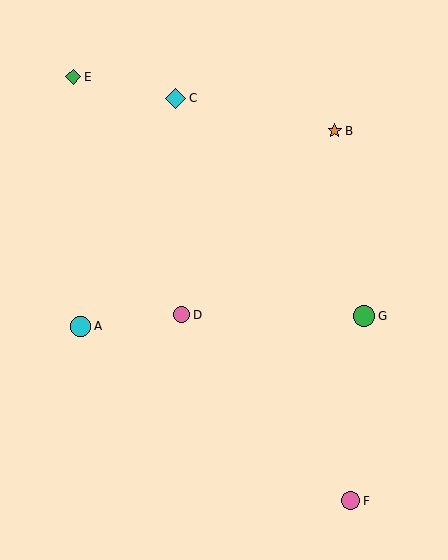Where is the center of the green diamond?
The center of the green diamond is at (73, 77).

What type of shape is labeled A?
Shape A is a cyan circle.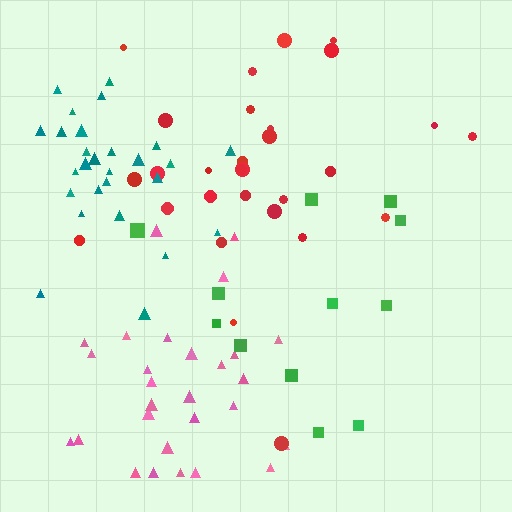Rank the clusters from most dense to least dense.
teal, pink, red, green.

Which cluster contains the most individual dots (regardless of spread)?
Red (29).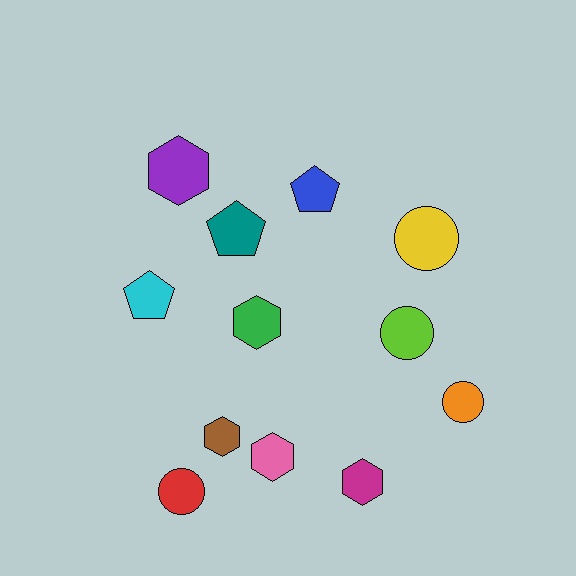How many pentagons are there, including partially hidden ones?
There are 3 pentagons.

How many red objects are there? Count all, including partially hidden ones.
There is 1 red object.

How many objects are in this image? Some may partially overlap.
There are 12 objects.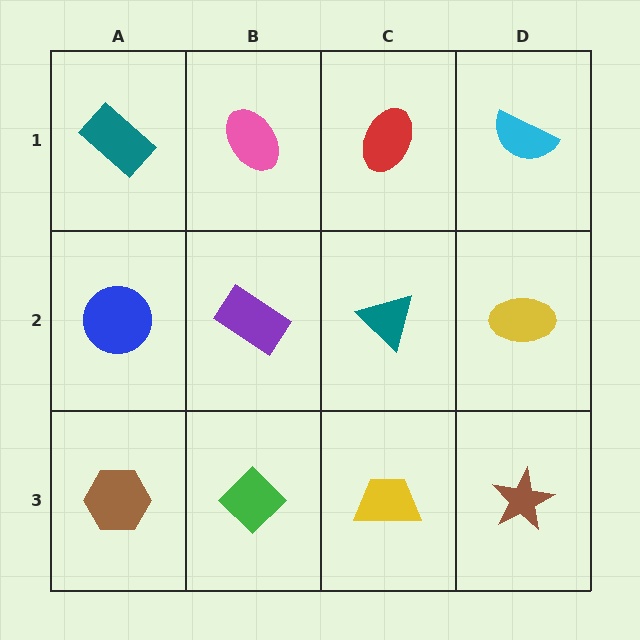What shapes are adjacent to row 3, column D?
A yellow ellipse (row 2, column D), a yellow trapezoid (row 3, column C).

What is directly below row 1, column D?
A yellow ellipse.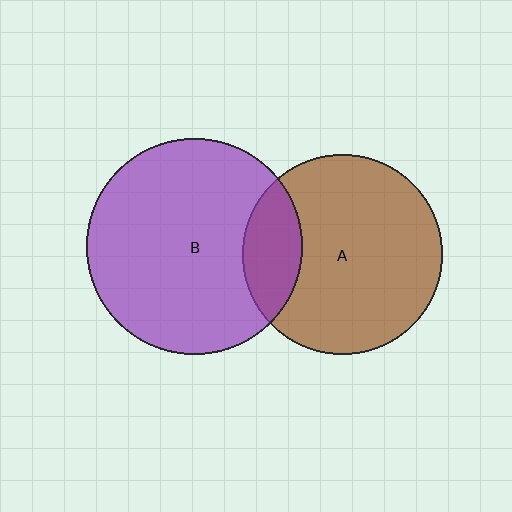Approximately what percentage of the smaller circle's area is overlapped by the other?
Approximately 20%.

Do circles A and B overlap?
Yes.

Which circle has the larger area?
Circle B (purple).